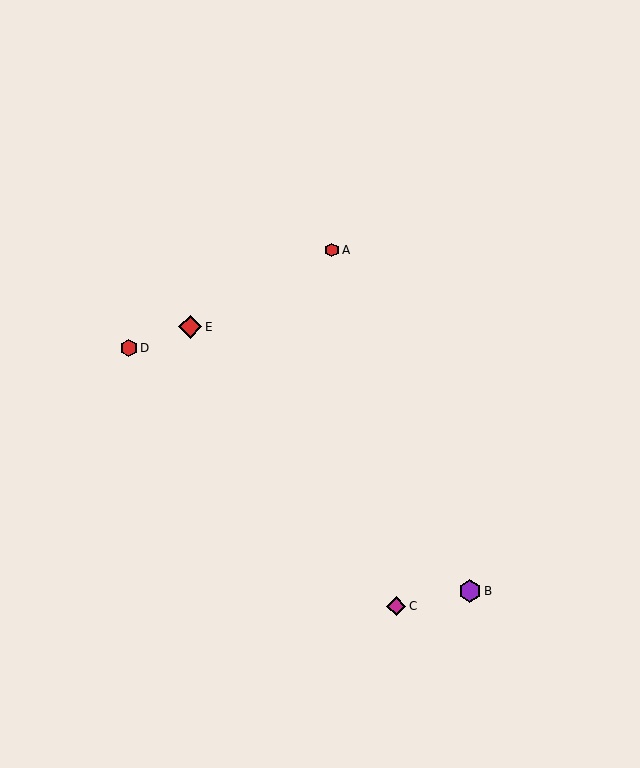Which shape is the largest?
The red diamond (labeled E) is the largest.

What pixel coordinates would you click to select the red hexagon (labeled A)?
Click at (332, 250) to select the red hexagon A.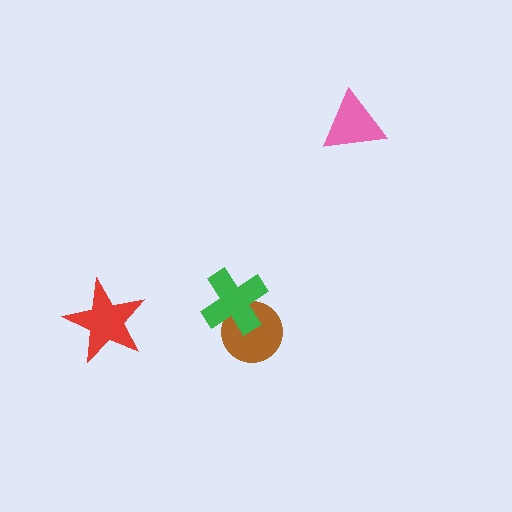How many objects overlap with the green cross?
1 object overlaps with the green cross.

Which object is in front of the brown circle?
The green cross is in front of the brown circle.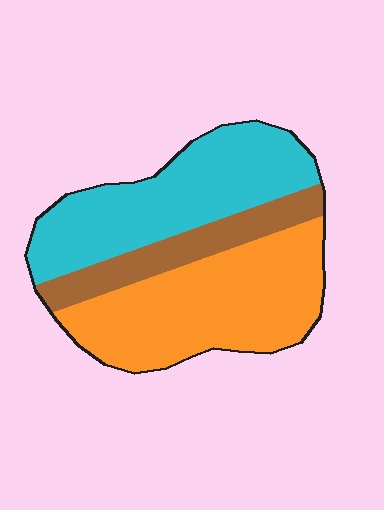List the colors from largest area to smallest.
From largest to smallest: orange, cyan, brown.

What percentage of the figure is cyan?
Cyan covers roughly 40% of the figure.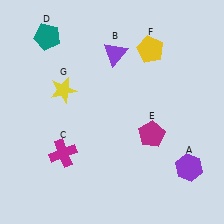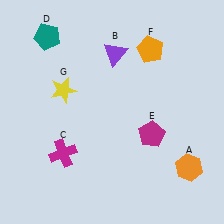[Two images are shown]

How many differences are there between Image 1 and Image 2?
There are 2 differences between the two images.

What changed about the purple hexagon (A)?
In Image 1, A is purple. In Image 2, it changed to orange.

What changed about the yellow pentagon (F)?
In Image 1, F is yellow. In Image 2, it changed to orange.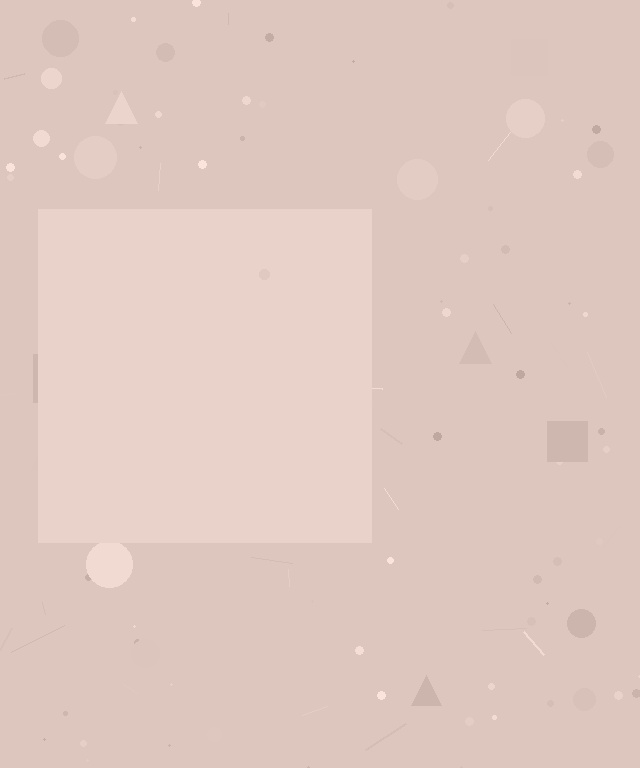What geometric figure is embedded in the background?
A square is embedded in the background.